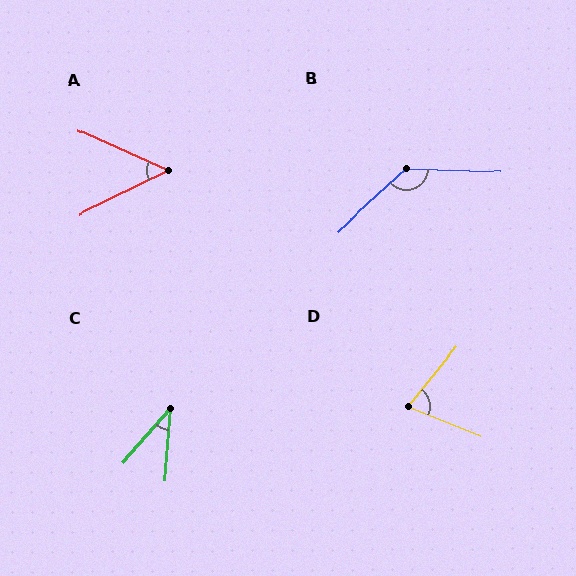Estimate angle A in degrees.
Approximately 51 degrees.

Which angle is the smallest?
C, at approximately 36 degrees.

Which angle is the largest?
B, at approximately 135 degrees.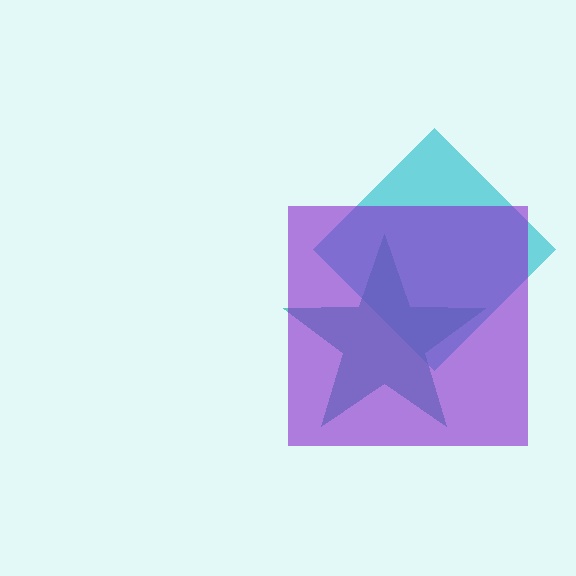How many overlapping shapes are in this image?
There are 3 overlapping shapes in the image.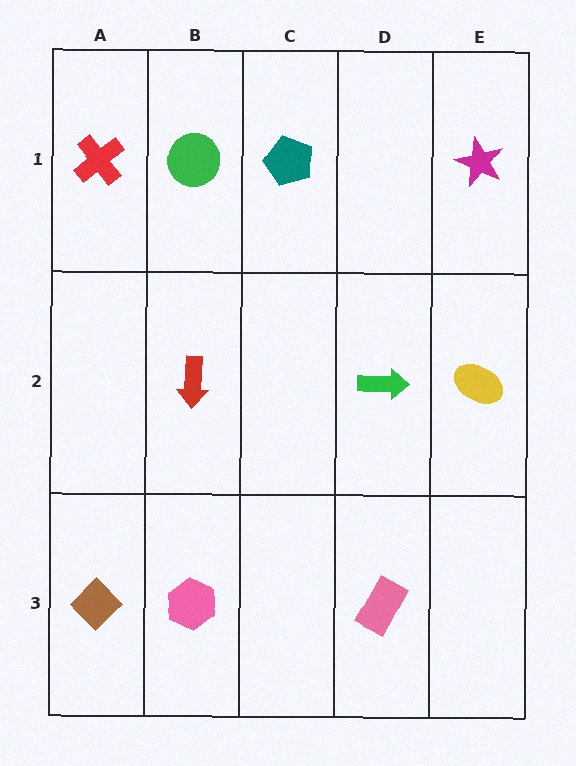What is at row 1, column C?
A teal pentagon.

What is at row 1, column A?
A red cross.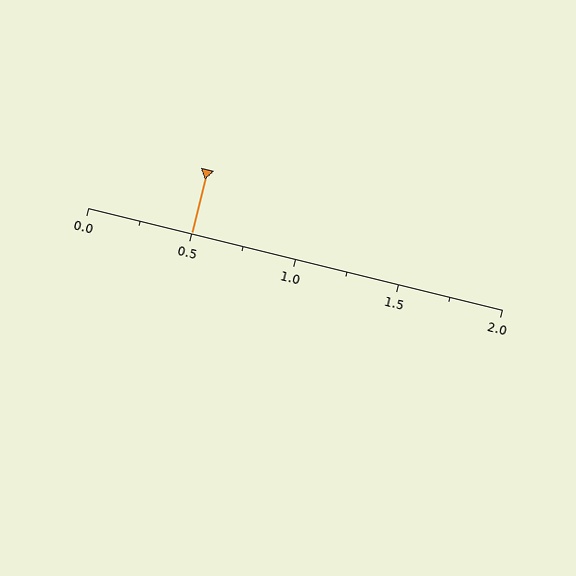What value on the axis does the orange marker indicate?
The marker indicates approximately 0.5.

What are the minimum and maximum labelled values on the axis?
The axis runs from 0.0 to 2.0.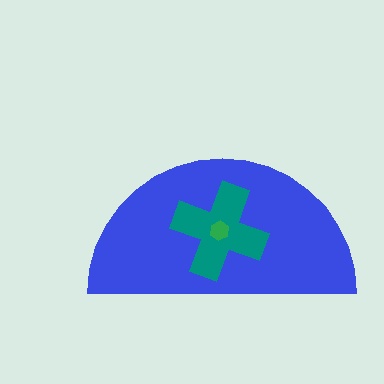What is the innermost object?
The green hexagon.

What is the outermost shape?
The blue semicircle.